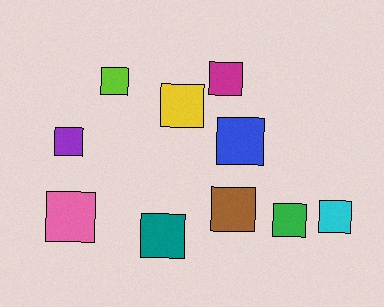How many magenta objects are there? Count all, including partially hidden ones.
There is 1 magenta object.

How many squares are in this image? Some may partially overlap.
There are 10 squares.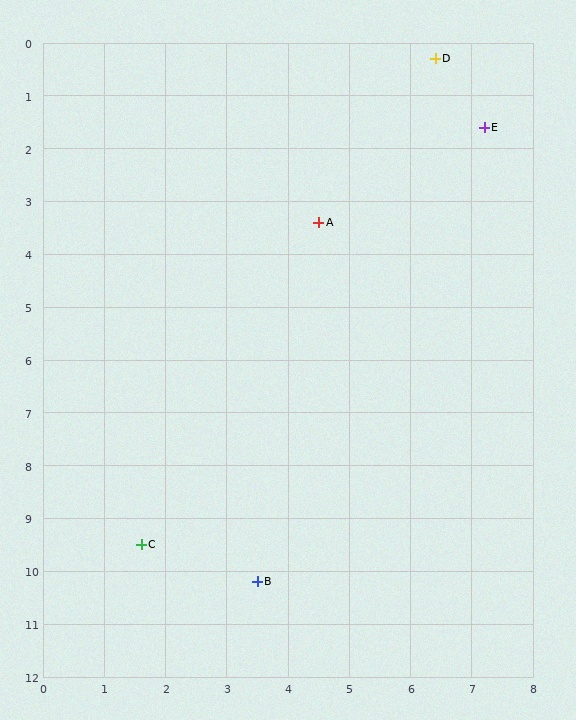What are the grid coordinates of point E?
Point E is at approximately (7.2, 1.6).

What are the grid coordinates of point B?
Point B is at approximately (3.5, 10.2).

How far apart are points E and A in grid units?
Points E and A are about 3.2 grid units apart.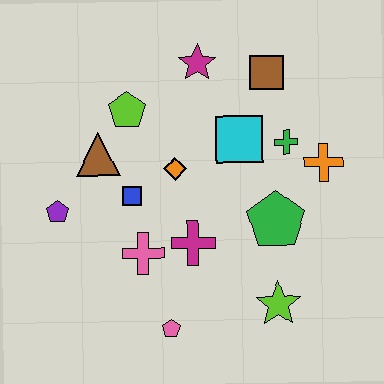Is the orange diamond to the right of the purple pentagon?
Yes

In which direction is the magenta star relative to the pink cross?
The magenta star is above the pink cross.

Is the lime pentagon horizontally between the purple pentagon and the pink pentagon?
Yes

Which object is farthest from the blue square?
The orange cross is farthest from the blue square.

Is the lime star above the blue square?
No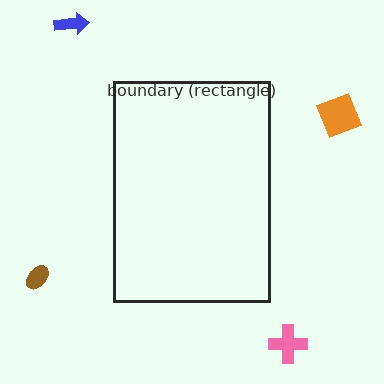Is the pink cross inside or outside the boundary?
Outside.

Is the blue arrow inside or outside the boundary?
Outside.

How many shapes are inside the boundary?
0 inside, 4 outside.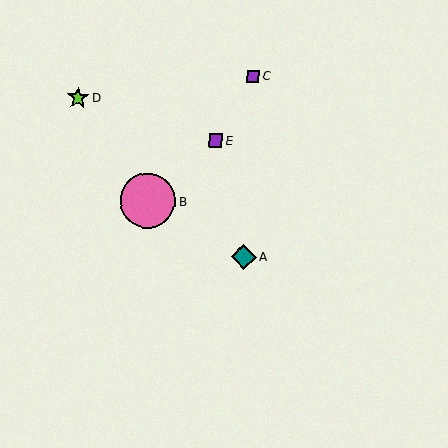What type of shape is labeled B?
Shape B is a pink circle.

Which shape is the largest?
The pink circle (labeled B) is the largest.